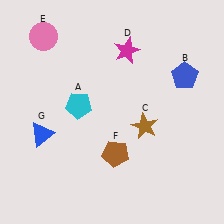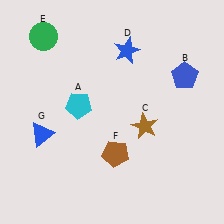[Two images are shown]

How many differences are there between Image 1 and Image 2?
There are 2 differences between the two images.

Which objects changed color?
D changed from magenta to blue. E changed from pink to green.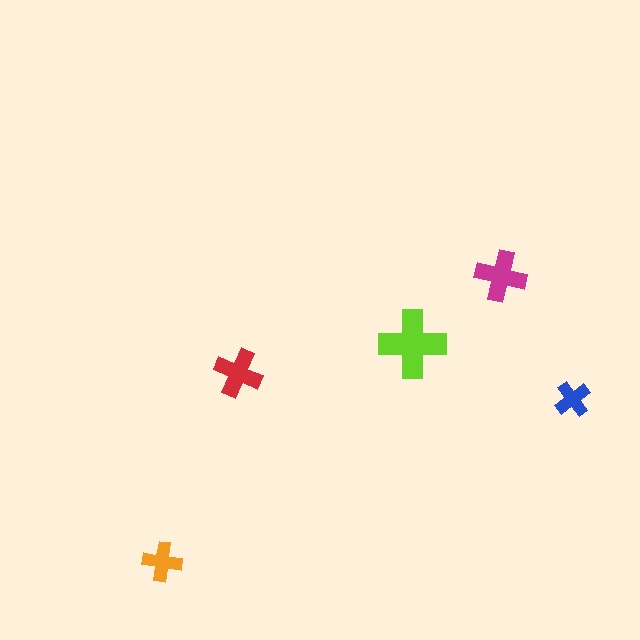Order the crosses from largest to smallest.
the lime one, the magenta one, the red one, the orange one, the blue one.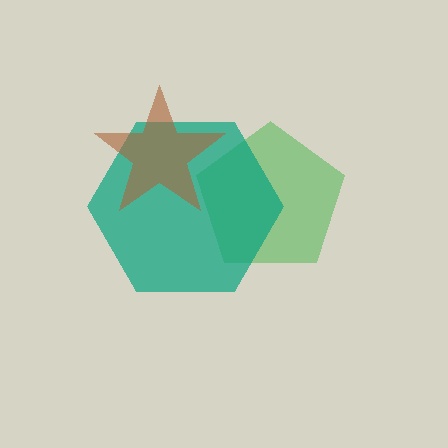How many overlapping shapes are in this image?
There are 3 overlapping shapes in the image.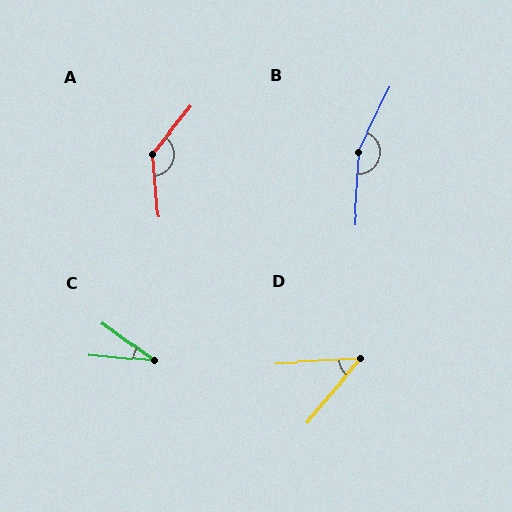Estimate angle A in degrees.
Approximately 136 degrees.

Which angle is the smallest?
C, at approximately 30 degrees.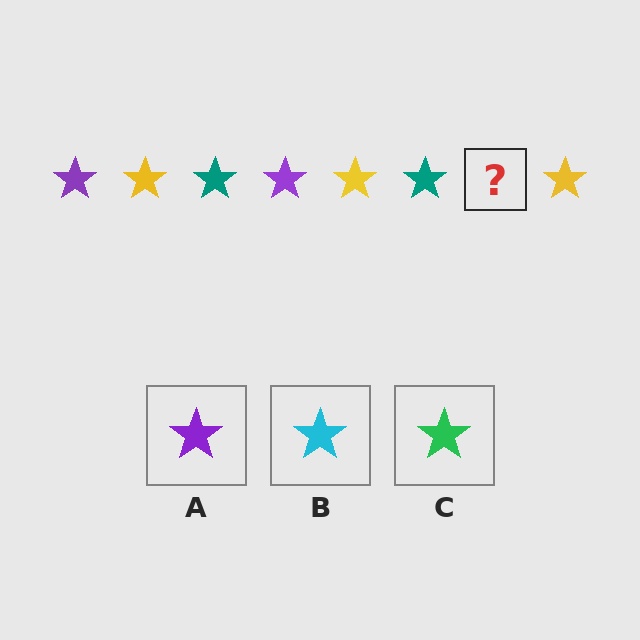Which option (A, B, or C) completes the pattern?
A.